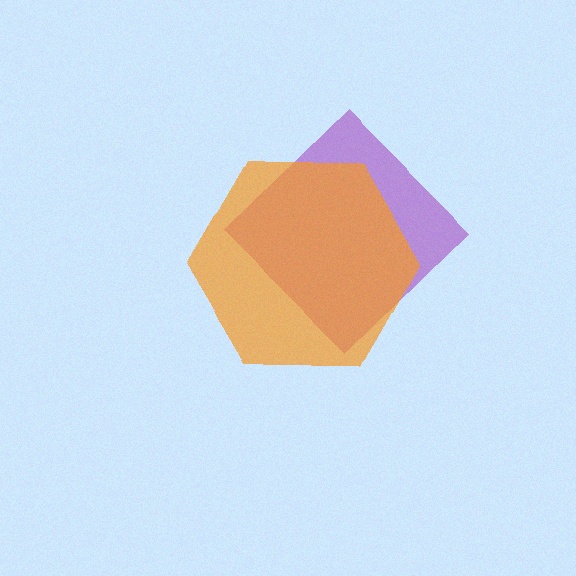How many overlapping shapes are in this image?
There are 2 overlapping shapes in the image.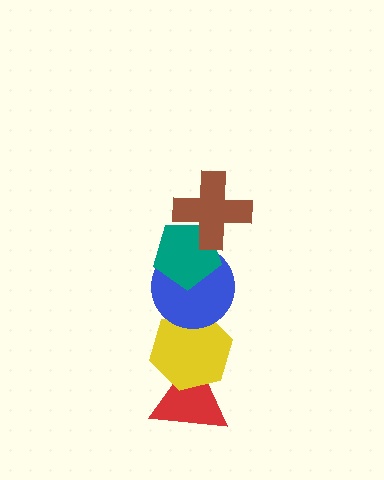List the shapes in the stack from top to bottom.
From top to bottom: the brown cross, the teal pentagon, the blue circle, the yellow hexagon, the red triangle.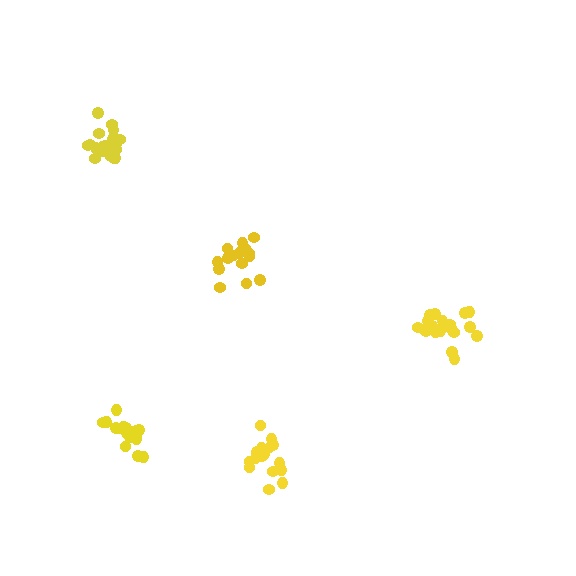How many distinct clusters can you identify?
There are 5 distinct clusters.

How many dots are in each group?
Group 1: 19 dots, Group 2: 16 dots, Group 3: 18 dots, Group 4: 15 dots, Group 5: 20 dots (88 total).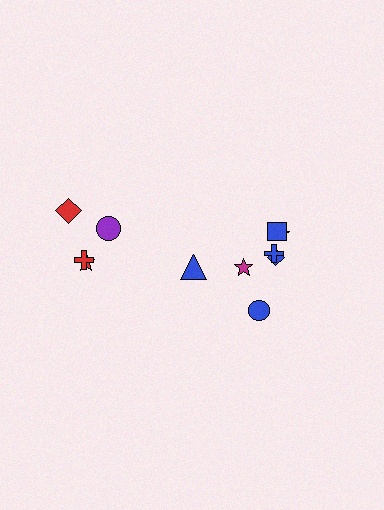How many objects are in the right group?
There are 7 objects.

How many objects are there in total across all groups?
There are 12 objects.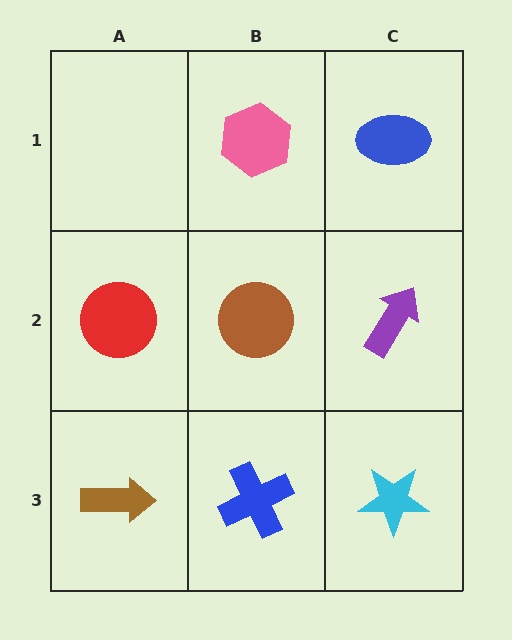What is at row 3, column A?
A brown arrow.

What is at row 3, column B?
A blue cross.